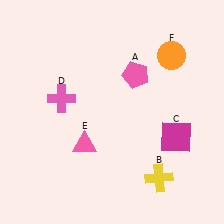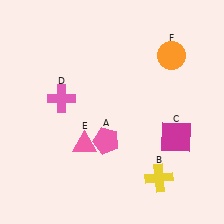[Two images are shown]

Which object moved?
The pink pentagon (A) moved down.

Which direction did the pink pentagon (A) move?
The pink pentagon (A) moved down.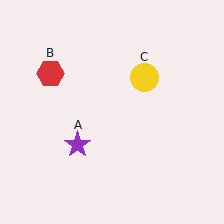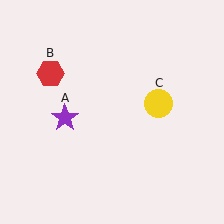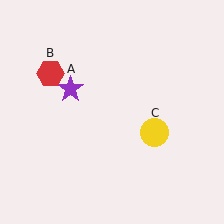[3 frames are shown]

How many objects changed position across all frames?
2 objects changed position: purple star (object A), yellow circle (object C).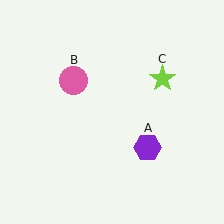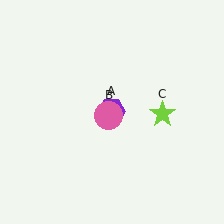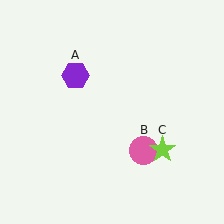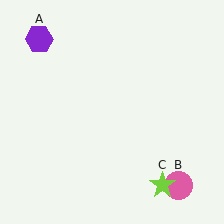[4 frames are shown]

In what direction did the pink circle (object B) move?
The pink circle (object B) moved down and to the right.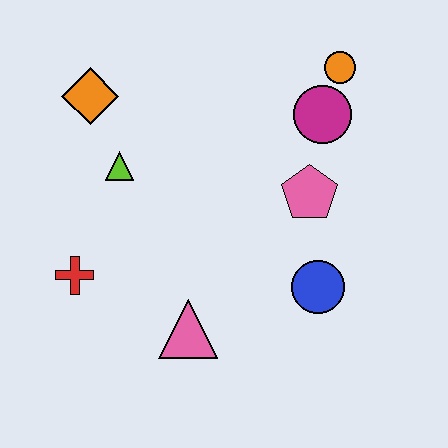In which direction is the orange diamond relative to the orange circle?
The orange diamond is to the left of the orange circle.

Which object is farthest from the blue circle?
The orange diamond is farthest from the blue circle.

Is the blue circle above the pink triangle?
Yes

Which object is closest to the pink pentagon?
The magenta circle is closest to the pink pentagon.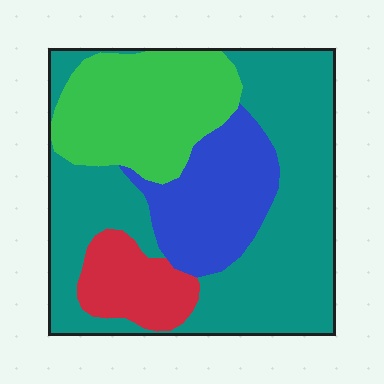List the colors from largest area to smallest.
From largest to smallest: teal, green, blue, red.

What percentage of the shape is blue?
Blue takes up about one sixth (1/6) of the shape.